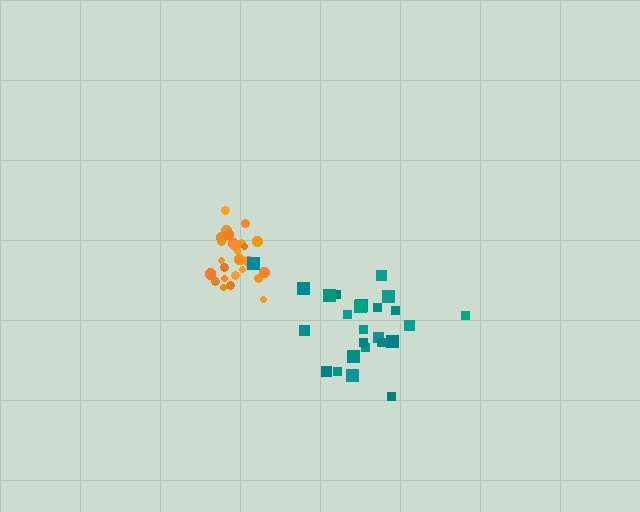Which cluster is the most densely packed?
Orange.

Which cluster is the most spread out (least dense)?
Teal.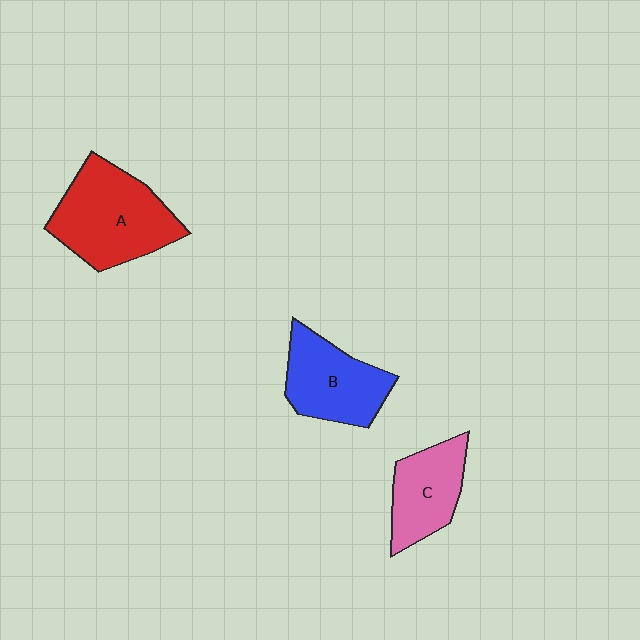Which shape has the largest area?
Shape A (red).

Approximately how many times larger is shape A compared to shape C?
Approximately 1.6 times.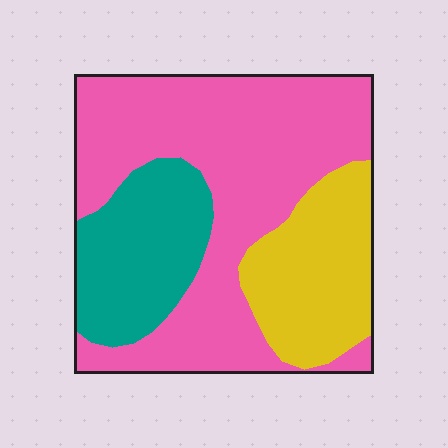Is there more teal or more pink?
Pink.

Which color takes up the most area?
Pink, at roughly 55%.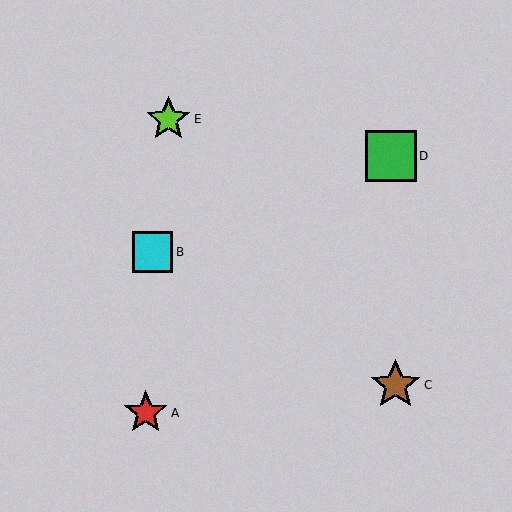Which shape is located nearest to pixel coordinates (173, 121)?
The lime star (labeled E) at (168, 119) is nearest to that location.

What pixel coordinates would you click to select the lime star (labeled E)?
Click at (168, 119) to select the lime star E.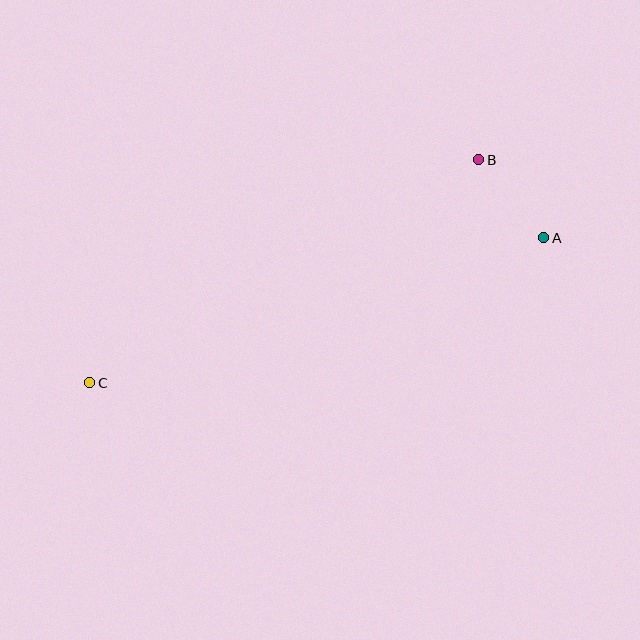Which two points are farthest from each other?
Points A and C are farthest from each other.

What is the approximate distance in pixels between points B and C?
The distance between B and C is approximately 448 pixels.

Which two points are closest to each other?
Points A and B are closest to each other.